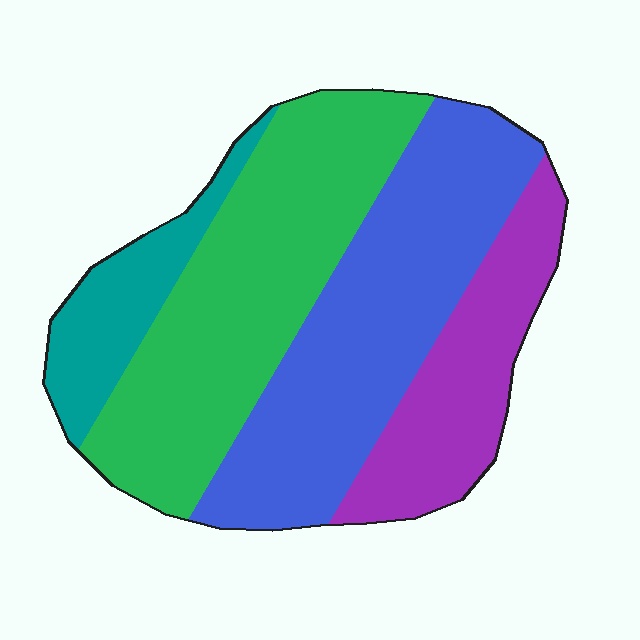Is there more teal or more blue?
Blue.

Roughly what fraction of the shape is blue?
Blue takes up about one third (1/3) of the shape.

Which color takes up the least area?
Teal, at roughly 10%.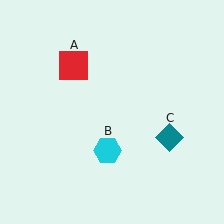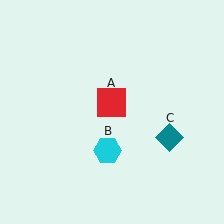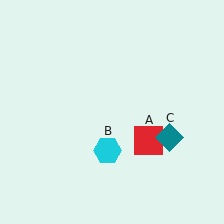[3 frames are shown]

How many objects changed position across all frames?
1 object changed position: red square (object A).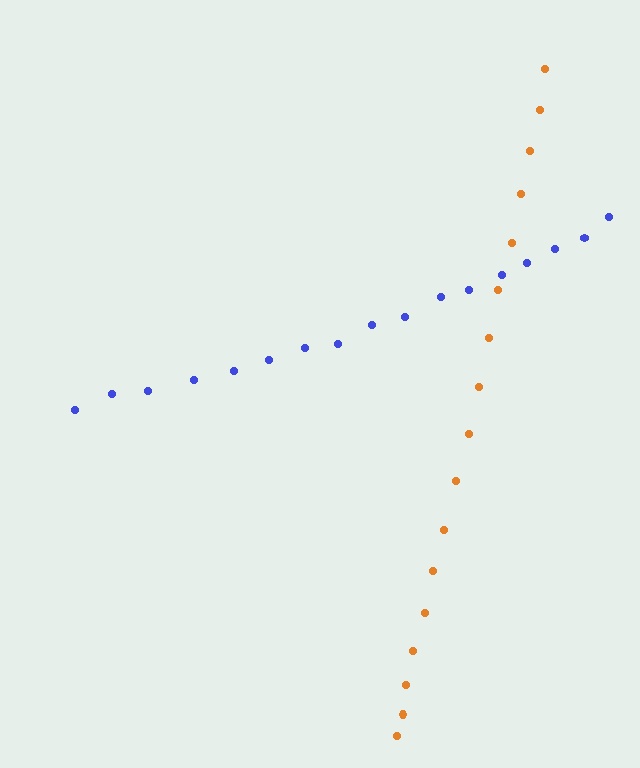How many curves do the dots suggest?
There are 2 distinct paths.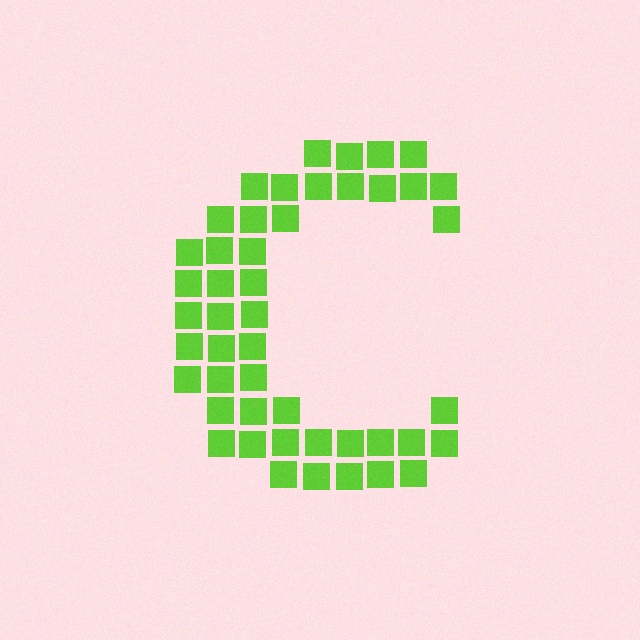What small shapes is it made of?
It is made of small squares.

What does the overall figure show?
The overall figure shows the letter C.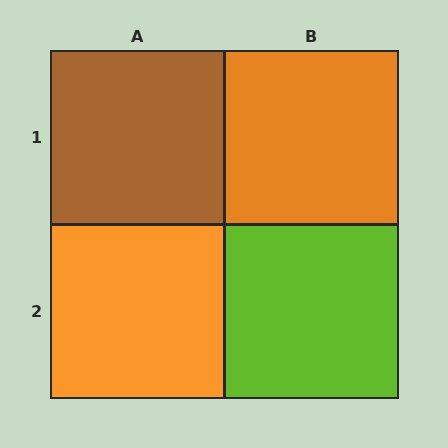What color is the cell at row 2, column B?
Lime.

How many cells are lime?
1 cell is lime.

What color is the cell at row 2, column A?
Orange.